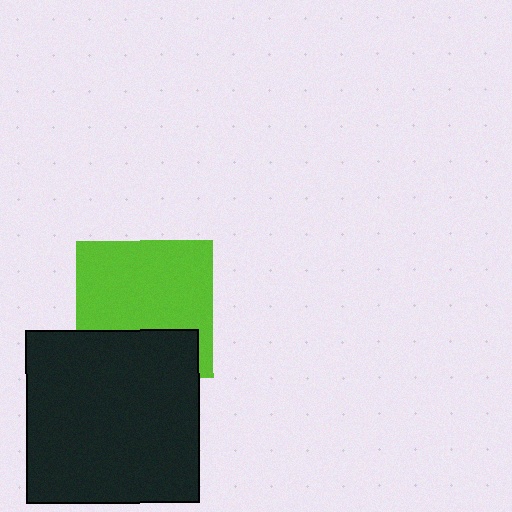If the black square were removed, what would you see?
You would see the complete lime square.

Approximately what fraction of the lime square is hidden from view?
Roughly 31% of the lime square is hidden behind the black square.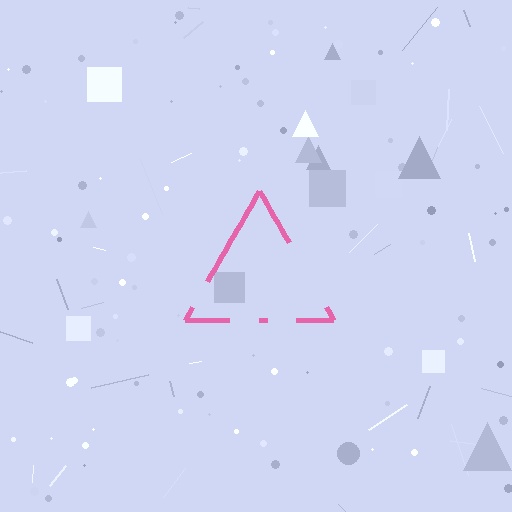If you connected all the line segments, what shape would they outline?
They would outline a triangle.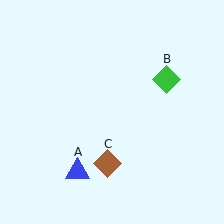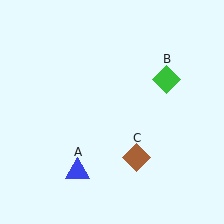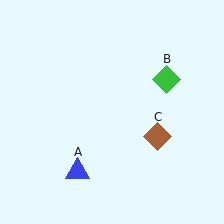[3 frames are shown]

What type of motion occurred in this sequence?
The brown diamond (object C) rotated counterclockwise around the center of the scene.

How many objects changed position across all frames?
1 object changed position: brown diamond (object C).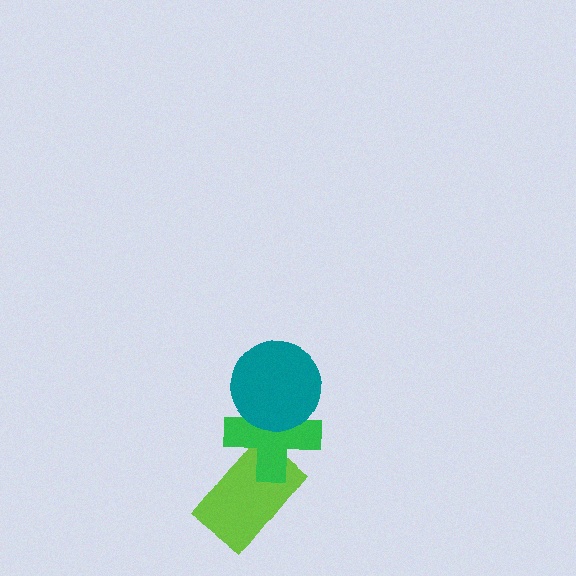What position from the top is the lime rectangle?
The lime rectangle is 3rd from the top.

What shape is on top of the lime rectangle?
The green cross is on top of the lime rectangle.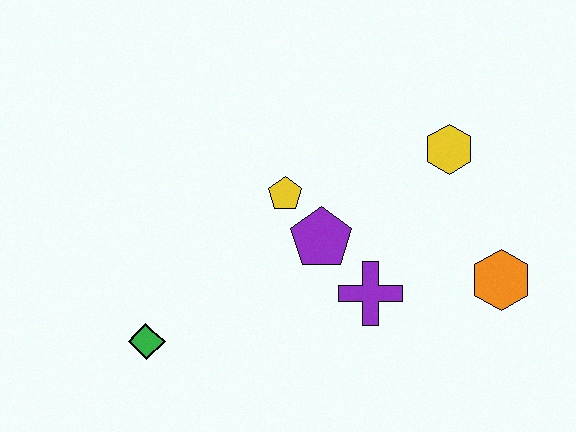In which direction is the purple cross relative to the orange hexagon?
The purple cross is to the left of the orange hexagon.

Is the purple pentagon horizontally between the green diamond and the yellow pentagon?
No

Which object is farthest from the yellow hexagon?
The green diamond is farthest from the yellow hexagon.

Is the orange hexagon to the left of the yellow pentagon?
No